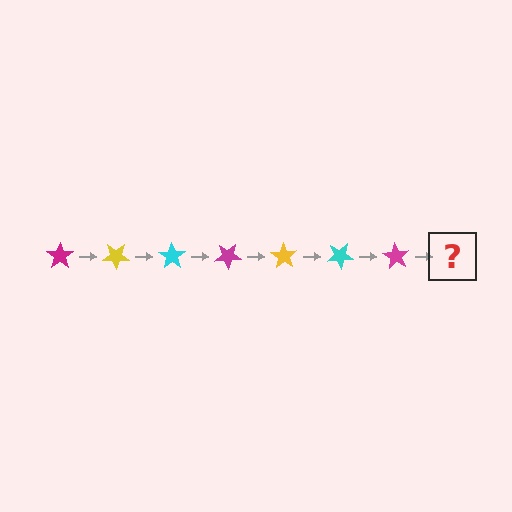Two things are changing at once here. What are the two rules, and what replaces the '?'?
The two rules are that it rotates 35 degrees each step and the color cycles through magenta, yellow, and cyan. The '?' should be a yellow star, rotated 245 degrees from the start.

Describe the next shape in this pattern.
It should be a yellow star, rotated 245 degrees from the start.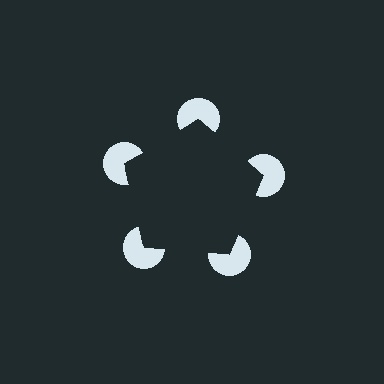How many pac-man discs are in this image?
There are 5 — one at each vertex of the illusory pentagon.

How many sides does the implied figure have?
5 sides.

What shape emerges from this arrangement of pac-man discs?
An illusory pentagon — its edges are inferred from the aligned wedge cuts in the pac-man discs, not physically drawn.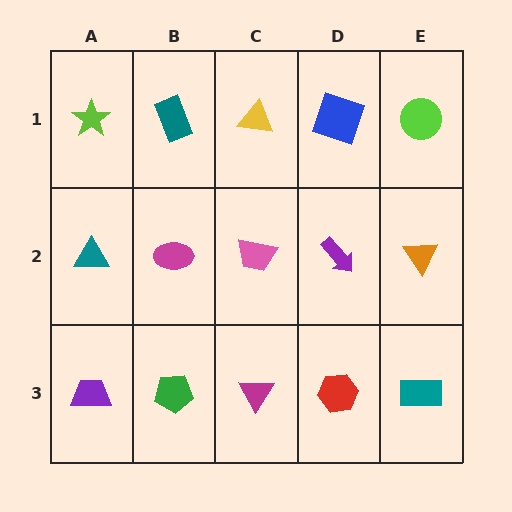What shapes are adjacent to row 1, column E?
An orange triangle (row 2, column E), a blue square (row 1, column D).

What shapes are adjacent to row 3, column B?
A magenta ellipse (row 2, column B), a purple trapezoid (row 3, column A), a magenta triangle (row 3, column C).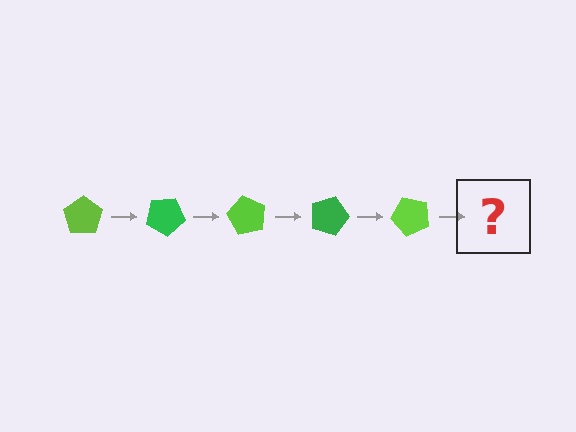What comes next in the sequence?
The next element should be a green pentagon, rotated 150 degrees from the start.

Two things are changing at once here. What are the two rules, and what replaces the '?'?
The two rules are that it rotates 30 degrees each step and the color cycles through lime and green. The '?' should be a green pentagon, rotated 150 degrees from the start.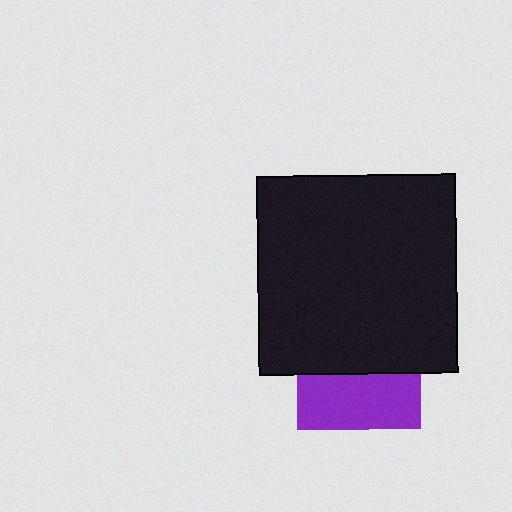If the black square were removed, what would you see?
You would see the complete purple square.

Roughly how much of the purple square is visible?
About half of it is visible (roughly 45%).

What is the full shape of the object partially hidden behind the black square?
The partially hidden object is a purple square.